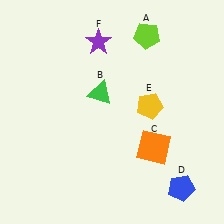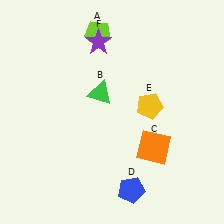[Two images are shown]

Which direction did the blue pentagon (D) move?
The blue pentagon (D) moved left.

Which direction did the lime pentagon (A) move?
The lime pentagon (A) moved left.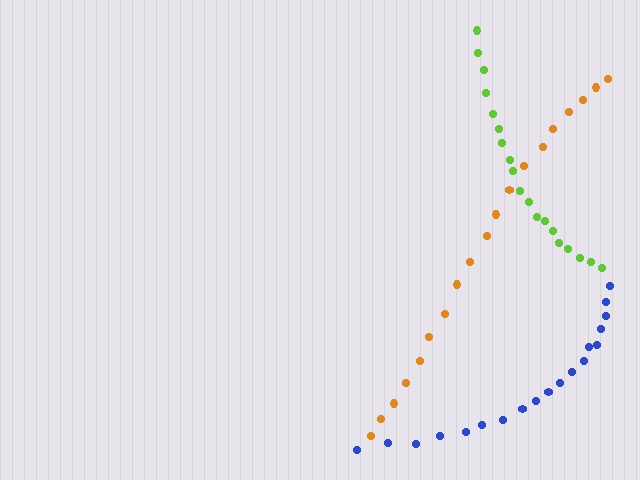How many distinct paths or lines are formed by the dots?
There are 3 distinct paths.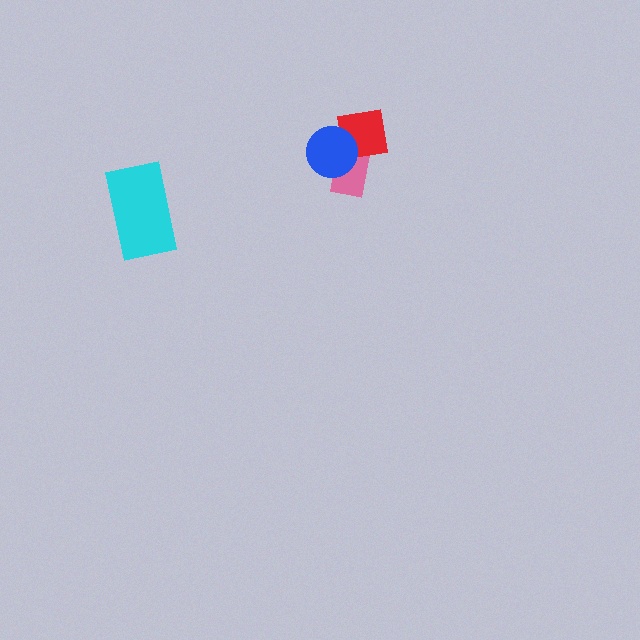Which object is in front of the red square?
The blue circle is in front of the red square.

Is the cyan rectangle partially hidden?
No, no other shape covers it.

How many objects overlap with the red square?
2 objects overlap with the red square.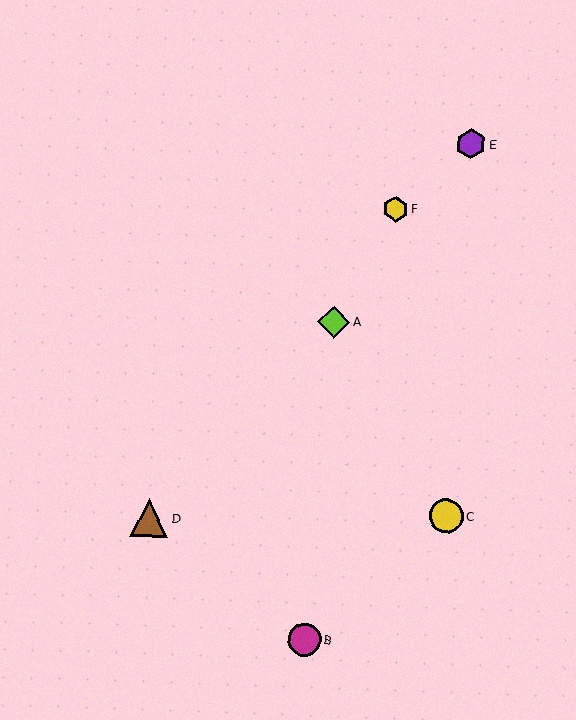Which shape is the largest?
The brown triangle (labeled D) is the largest.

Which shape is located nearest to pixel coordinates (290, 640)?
The magenta circle (labeled B) at (304, 640) is nearest to that location.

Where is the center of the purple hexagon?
The center of the purple hexagon is at (471, 144).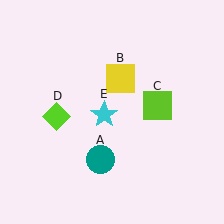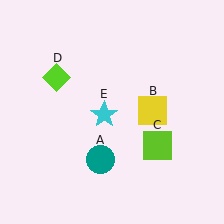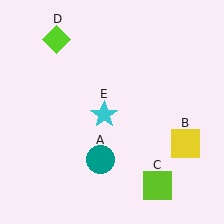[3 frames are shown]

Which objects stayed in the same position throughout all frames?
Teal circle (object A) and cyan star (object E) remained stationary.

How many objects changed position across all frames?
3 objects changed position: yellow square (object B), lime square (object C), lime diamond (object D).